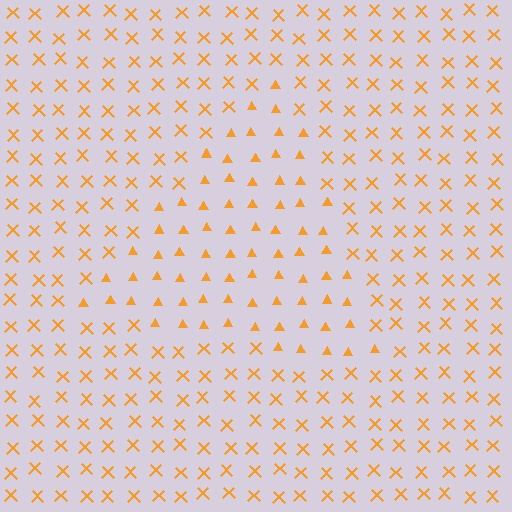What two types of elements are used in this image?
The image uses triangles inside the triangle region and X marks outside it.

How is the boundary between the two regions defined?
The boundary is defined by a change in element shape: triangles inside vs. X marks outside. All elements share the same color and spacing.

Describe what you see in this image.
The image is filled with small orange elements arranged in a uniform grid. A triangle-shaped region contains triangles, while the surrounding area contains X marks. The boundary is defined purely by the change in element shape.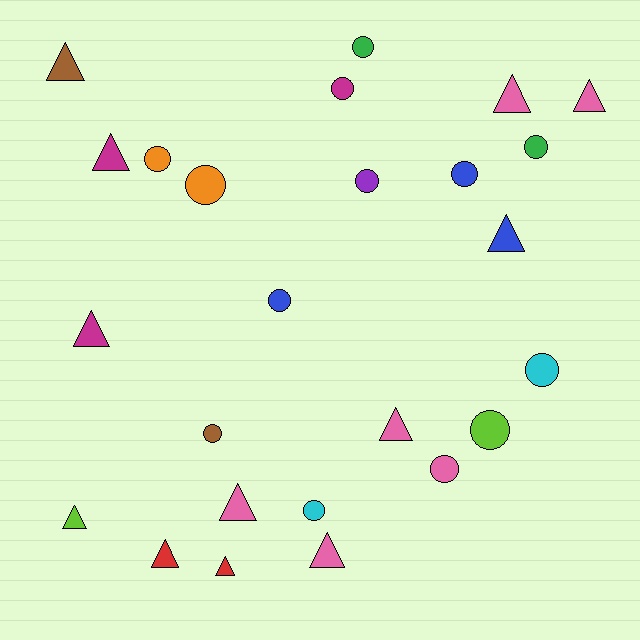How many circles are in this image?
There are 13 circles.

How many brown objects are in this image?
There are 2 brown objects.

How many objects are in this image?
There are 25 objects.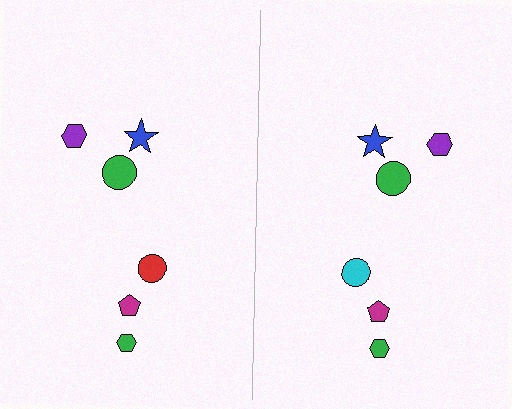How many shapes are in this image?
There are 12 shapes in this image.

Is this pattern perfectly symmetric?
No, the pattern is not perfectly symmetric. The cyan circle on the right side breaks the symmetry — its mirror counterpart is red.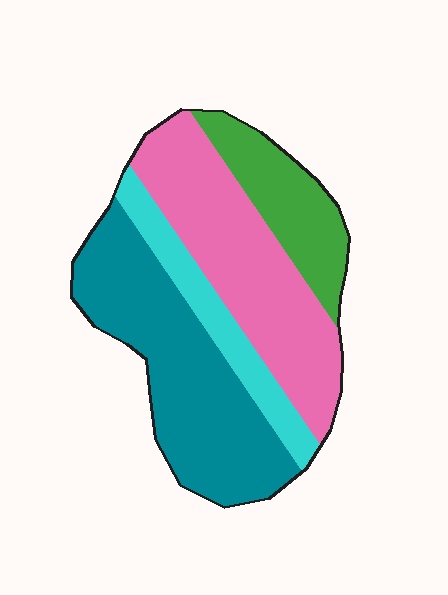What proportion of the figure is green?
Green covers 16% of the figure.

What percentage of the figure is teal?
Teal covers around 35% of the figure.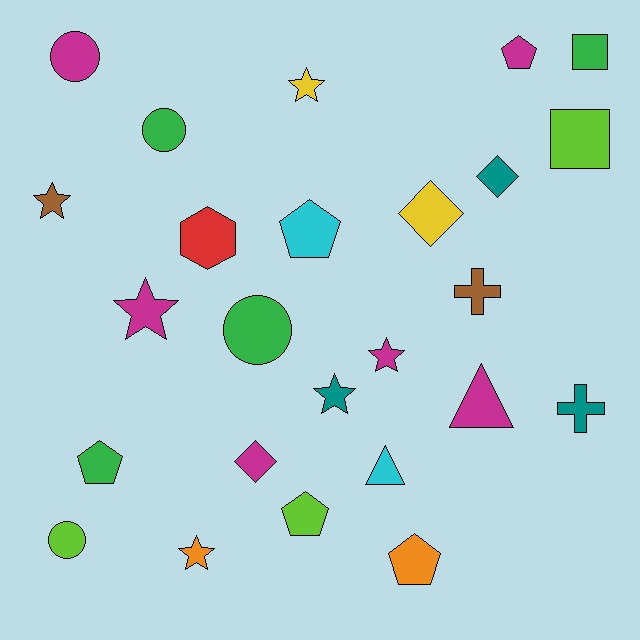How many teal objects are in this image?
There are 3 teal objects.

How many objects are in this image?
There are 25 objects.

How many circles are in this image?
There are 4 circles.